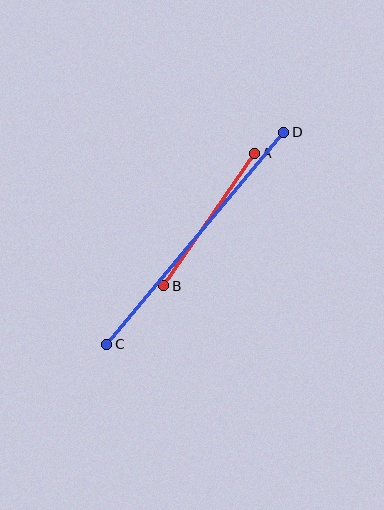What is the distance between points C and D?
The distance is approximately 276 pixels.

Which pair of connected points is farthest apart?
Points C and D are farthest apart.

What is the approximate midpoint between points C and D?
The midpoint is at approximately (195, 238) pixels.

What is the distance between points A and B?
The distance is approximately 161 pixels.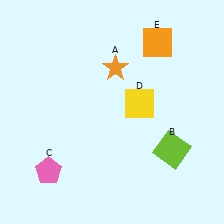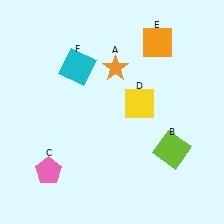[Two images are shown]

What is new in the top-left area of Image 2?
A cyan square (F) was added in the top-left area of Image 2.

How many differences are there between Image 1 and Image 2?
There is 1 difference between the two images.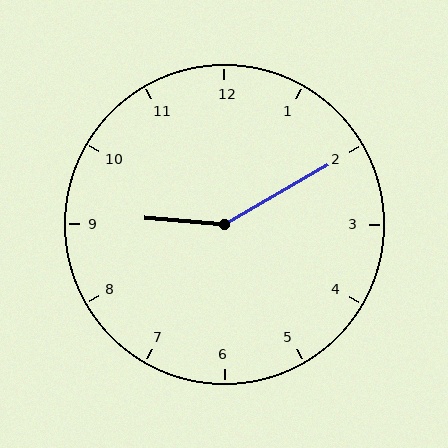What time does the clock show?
9:10.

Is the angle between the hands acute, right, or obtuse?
It is obtuse.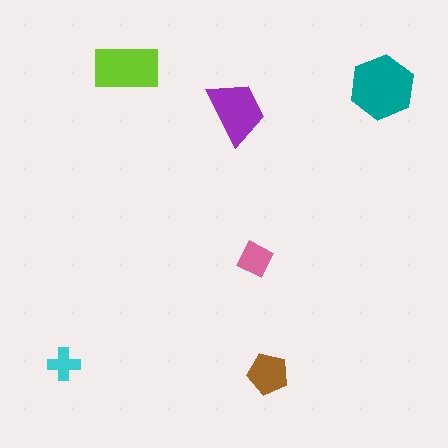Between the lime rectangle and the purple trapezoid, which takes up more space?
The lime rectangle.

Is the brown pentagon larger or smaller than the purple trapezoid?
Smaller.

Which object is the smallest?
The cyan cross.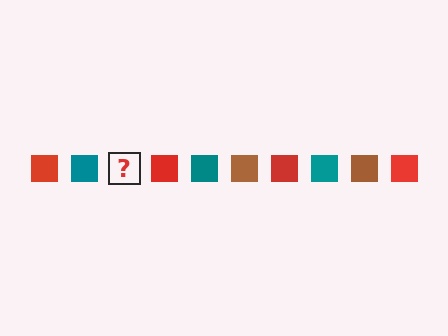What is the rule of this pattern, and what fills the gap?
The rule is that the pattern cycles through red, teal, brown squares. The gap should be filled with a brown square.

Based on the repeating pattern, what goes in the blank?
The blank should be a brown square.